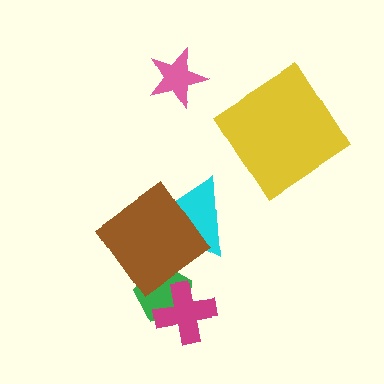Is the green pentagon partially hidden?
Yes, it is partially covered by another shape.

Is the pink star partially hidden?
No, no other shape covers it.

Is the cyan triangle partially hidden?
Yes, it is partially covered by another shape.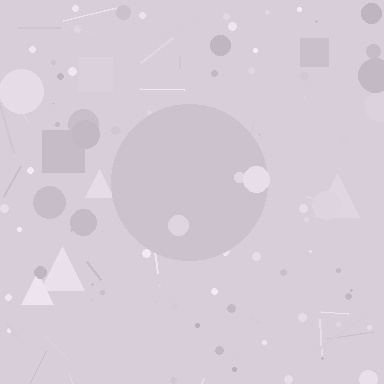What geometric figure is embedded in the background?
A circle is embedded in the background.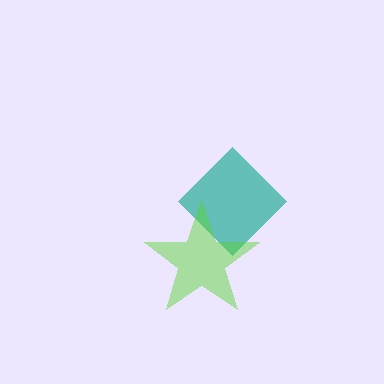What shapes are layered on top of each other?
The layered shapes are: a teal diamond, a lime star.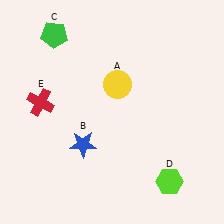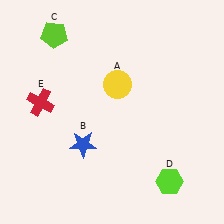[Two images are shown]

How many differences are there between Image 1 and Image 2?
There is 1 difference between the two images.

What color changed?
The pentagon (C) changed from green in Image 1 to lime in Image 2.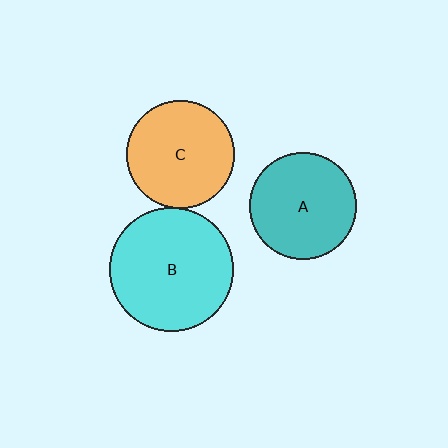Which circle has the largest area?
Circle B (cyan).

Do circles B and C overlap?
Yes.